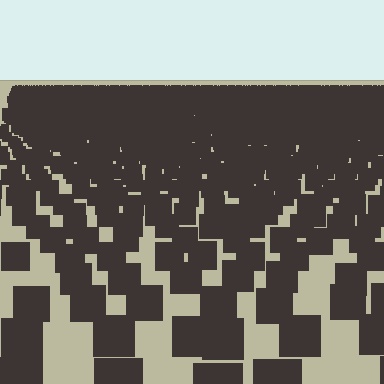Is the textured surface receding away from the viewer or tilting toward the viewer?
The surface is receding away from the viewer. Texture elements get smaller and denser toward the top.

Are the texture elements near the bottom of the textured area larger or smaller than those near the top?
Larger. Near the bottom, elements are closer to the viewer and appear at a bigger on-screen size.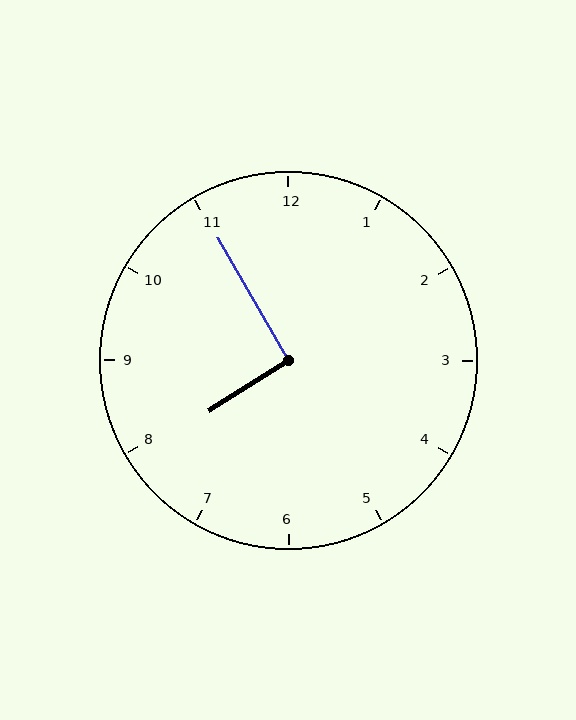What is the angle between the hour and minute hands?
Approximately 92 degrees.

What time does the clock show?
7:55.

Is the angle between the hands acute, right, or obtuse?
It is right.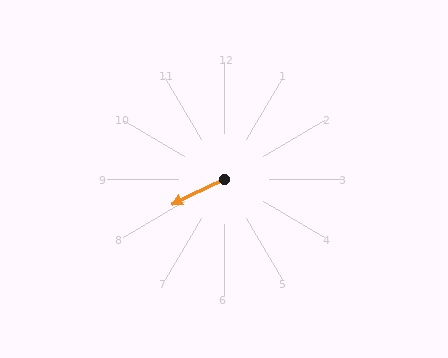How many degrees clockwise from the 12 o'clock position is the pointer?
Approximately 244 degrees.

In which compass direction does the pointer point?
Southwest.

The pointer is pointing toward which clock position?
Roughly 8 o'clock.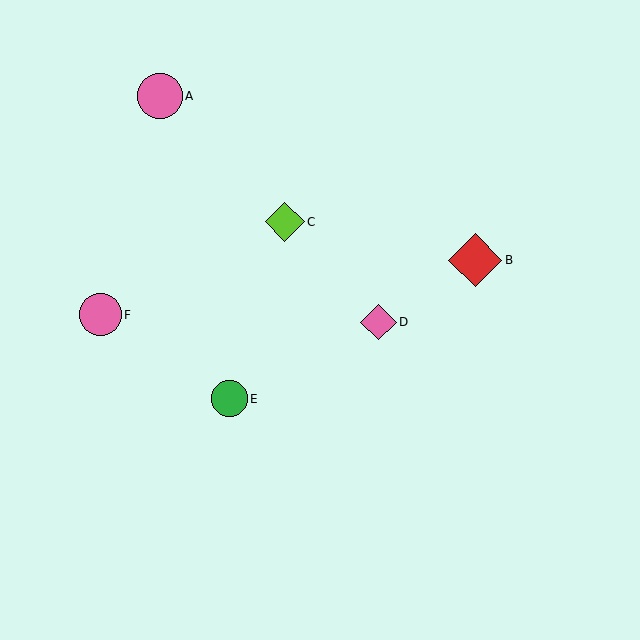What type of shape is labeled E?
Shape E is a green circle.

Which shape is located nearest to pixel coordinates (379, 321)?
The pink diamond (labeled D) at (378, 322) is nearest to that location.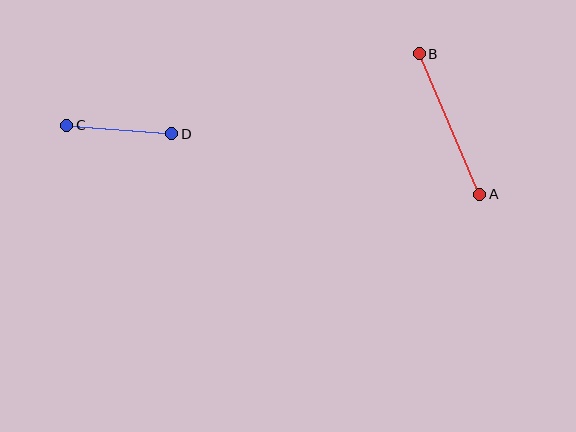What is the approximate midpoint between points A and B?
The midpoint is at approximately (450, 124) pixels.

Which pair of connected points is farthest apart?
Points A and B are farthest apart.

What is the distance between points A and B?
The distance is approximately 153 pixels.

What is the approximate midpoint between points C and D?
The midpoint is at approximately (119, 130) pixels.